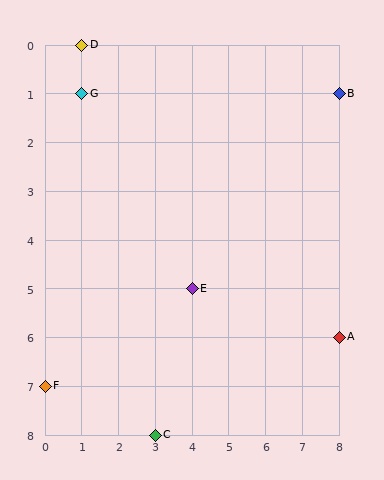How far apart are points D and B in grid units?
Points D and B are 7 columns and 1 row apart (about 7.1 grid units diagonally).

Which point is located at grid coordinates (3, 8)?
Point C is at (3, 8).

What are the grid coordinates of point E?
Point E is at grid coordinates (4, 5).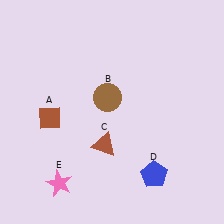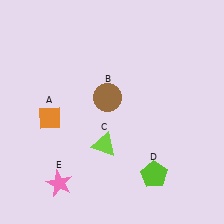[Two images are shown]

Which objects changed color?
A changed from brown to orange. C changed from brown to lime. D changed from blue to lime.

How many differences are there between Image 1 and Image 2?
There are 3 differences between the two images.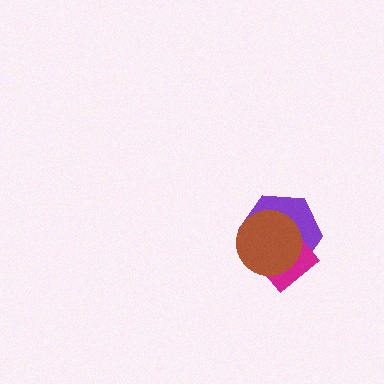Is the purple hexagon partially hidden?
Yes, it is partially covered by another shape.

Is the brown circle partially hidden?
No, no other shape covers it.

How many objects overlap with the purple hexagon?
2 objects overlap with the purple hexagon.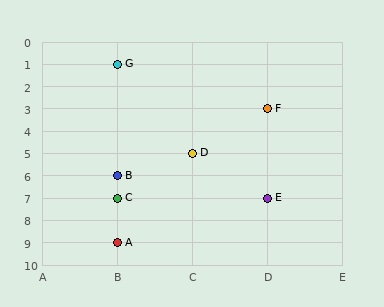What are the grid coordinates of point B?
Point B is at grid coordinates (B, 6).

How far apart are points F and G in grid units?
Points F and G are 2 columns and 2 rows apart (about 2.8 grid units diagonally).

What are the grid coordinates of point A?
Point A is at grid coordinates (B, 9).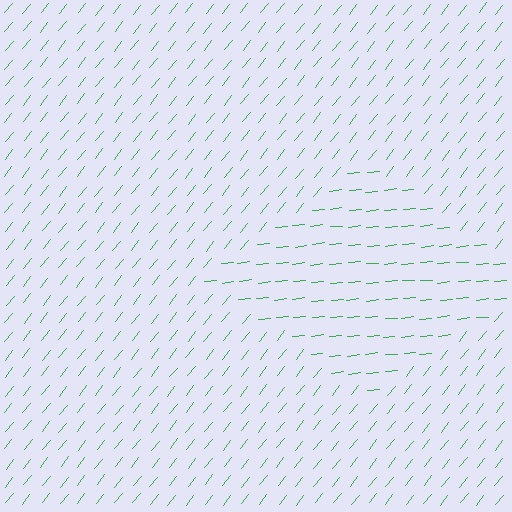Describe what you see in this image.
The image is filled with small green line segments. A diamond region in the image has lines oriented differently from the surrounding lines, creating a visible texture boundary.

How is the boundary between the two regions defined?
The boundary is defined purely by a change in line orientation (approximately 45 degrees difference). All lines are the same color and thickness.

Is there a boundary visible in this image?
Yes, there is a texture boundary formed by a change in line orientation.